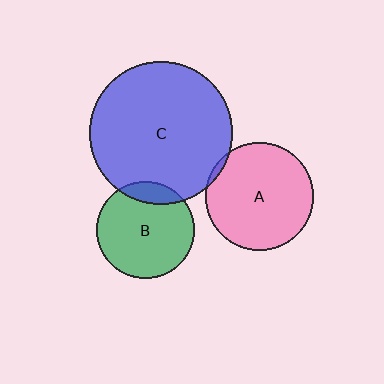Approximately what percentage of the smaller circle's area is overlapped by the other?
Approximately 15%.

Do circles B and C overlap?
Yes.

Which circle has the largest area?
Circle C (blue).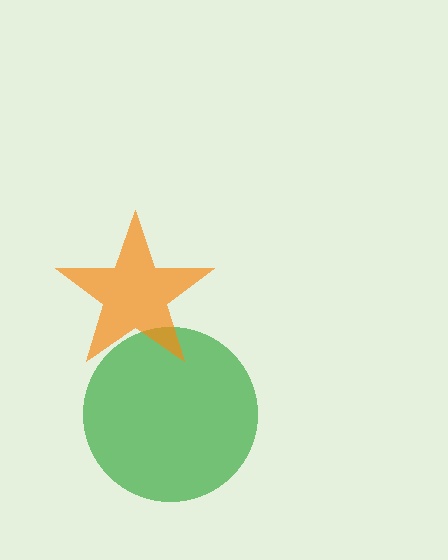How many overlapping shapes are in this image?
There are 2 overlapping shapes in the image.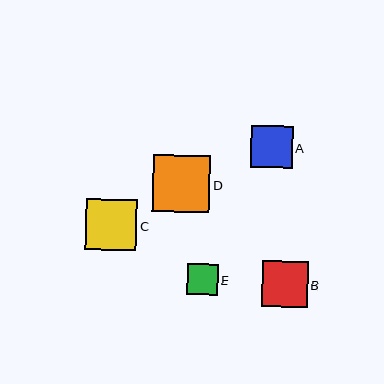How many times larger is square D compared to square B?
Square D is approximately 1.2 times the size of square B.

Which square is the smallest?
Square E is the smallest with a size of approximately 31 pixels.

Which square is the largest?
Square D is the largest with a size of approximately 57 pixels.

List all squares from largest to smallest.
From largest to smallest: D, C, B, A, E.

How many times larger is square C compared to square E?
Square C is approximately 1.7 times the size of square E.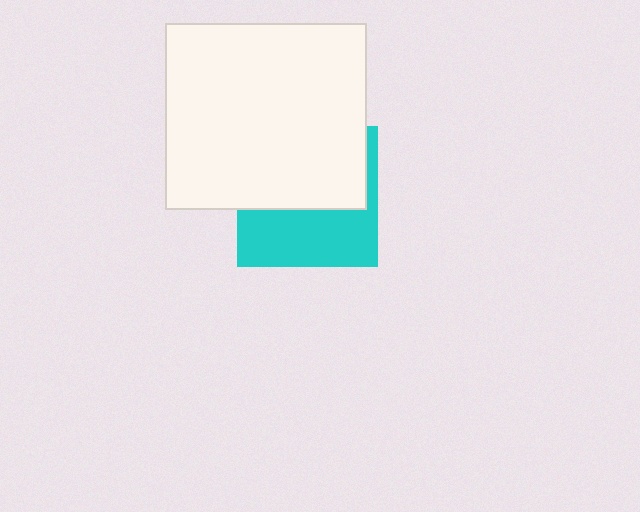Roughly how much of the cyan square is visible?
About half of it is visible (roughly 45%).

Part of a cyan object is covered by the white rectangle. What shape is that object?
It is a square.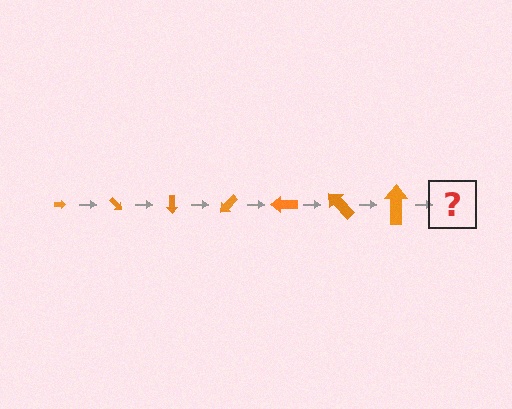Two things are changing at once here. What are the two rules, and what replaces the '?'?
The two rules are that the arrow grows larger each step and it rotates 45 degrees each step. The '?' should be an arrow, larger than the previous one and rotated 315 degrees from the start.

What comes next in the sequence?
The next element should be an arrow, larger than the previous one and rotated 315 degrees from the start.